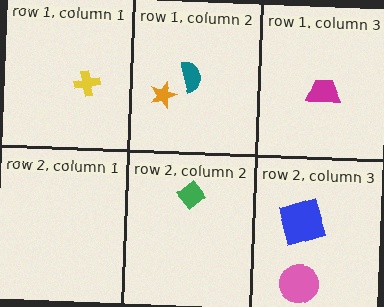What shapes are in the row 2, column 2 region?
The green diamond.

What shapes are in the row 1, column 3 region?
The magenta trapezoid.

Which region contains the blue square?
The row 2, column 3 region.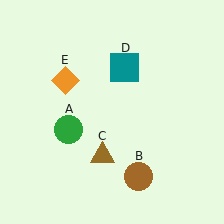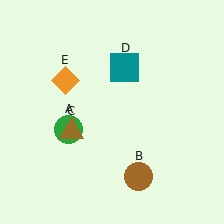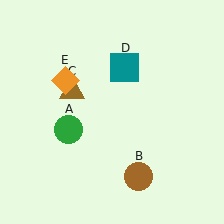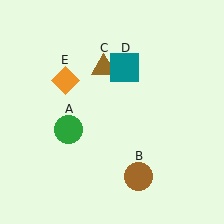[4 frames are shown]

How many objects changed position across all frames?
1 object changed position: brown triangle (object C).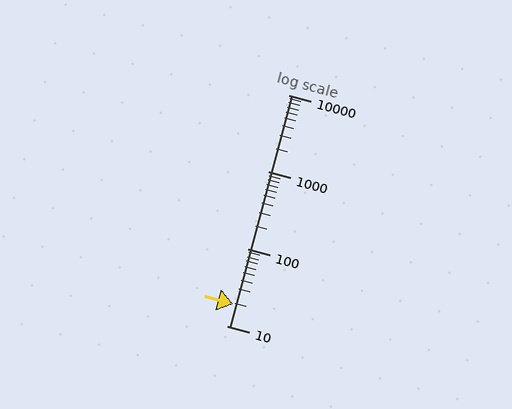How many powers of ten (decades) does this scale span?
The scale spans 3 decades, from 10 to 10000.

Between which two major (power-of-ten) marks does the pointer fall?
The pointer is between 10 and 100.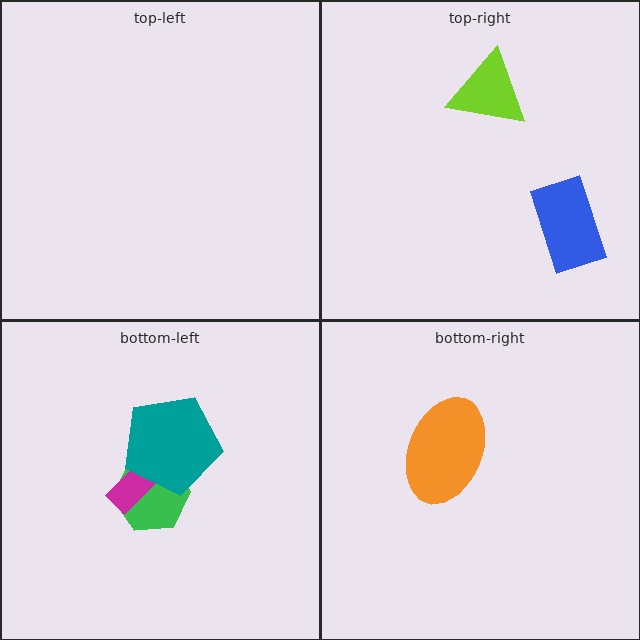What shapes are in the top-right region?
The blue rectangle, the lime triangle.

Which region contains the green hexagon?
The bottom-left region.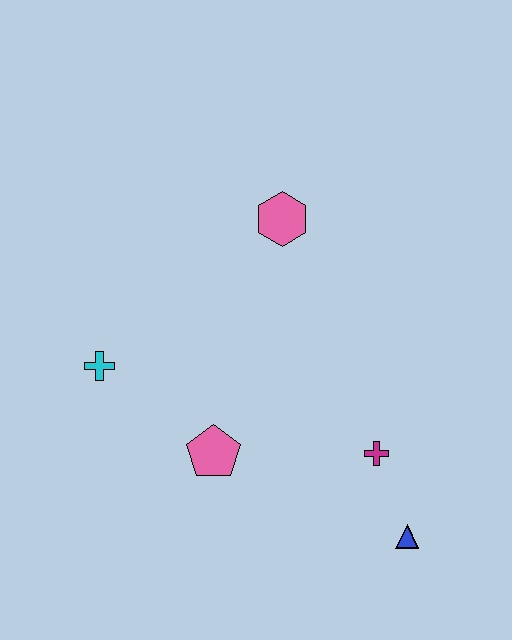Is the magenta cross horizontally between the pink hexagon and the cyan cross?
No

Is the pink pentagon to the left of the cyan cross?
No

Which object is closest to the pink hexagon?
The cyan cross is closest to the pink hexagon.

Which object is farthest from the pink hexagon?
The blue triangle is farthest from the pink hexagon.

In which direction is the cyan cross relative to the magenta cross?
The cyan cross is to the left of the magenta cross.